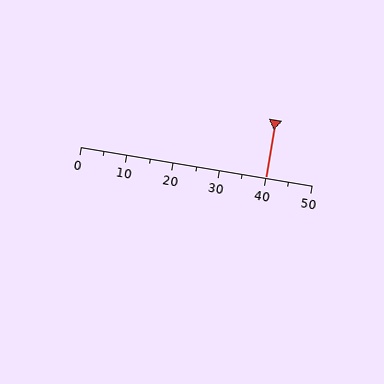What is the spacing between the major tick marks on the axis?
The major ticks are spaced 10 apart.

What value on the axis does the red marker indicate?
The marker indicates approximately 40.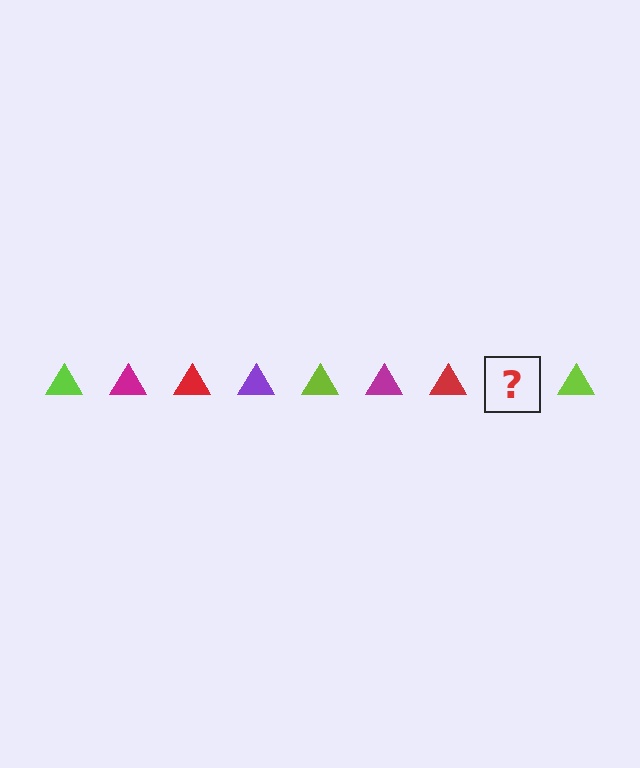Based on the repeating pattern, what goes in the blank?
The blank should be a purple triangle.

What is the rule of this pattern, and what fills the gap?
The rule is that the pattern cycles through lime, magenta, red, purple triangles. The gap should be filled with a purple triangle.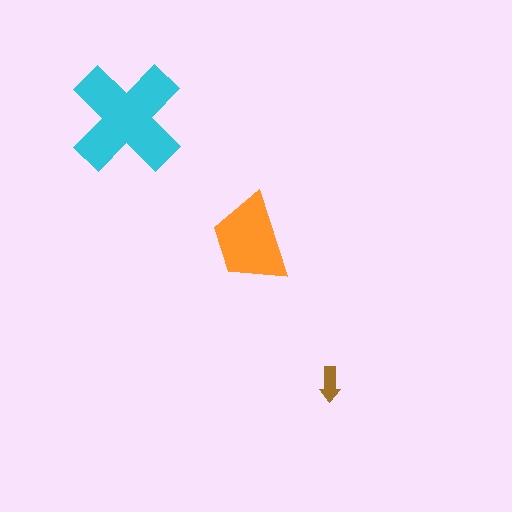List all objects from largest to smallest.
The cyan cross, the orange trapezoid, the brown arrow.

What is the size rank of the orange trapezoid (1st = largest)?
2nd.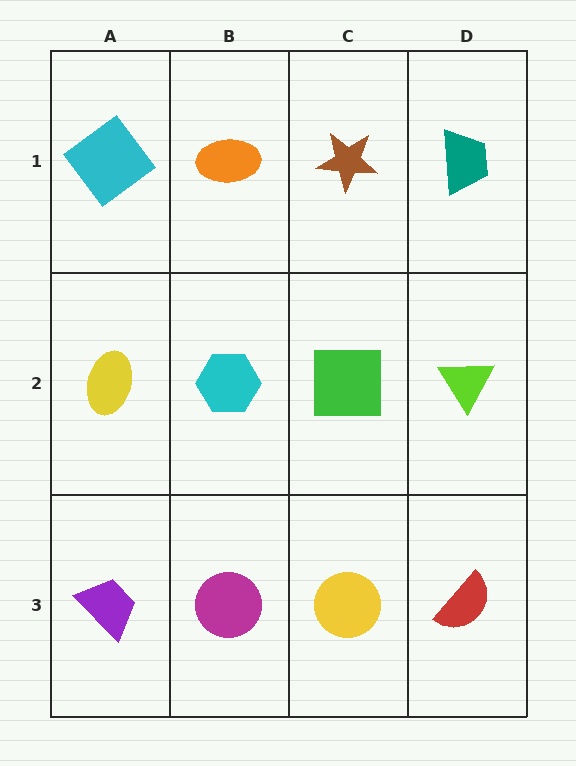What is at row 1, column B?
An orange ellipse.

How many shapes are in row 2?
4 shapes.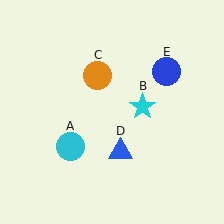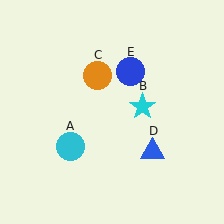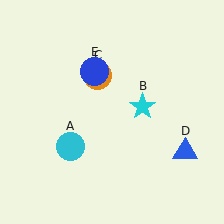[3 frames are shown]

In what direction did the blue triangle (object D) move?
The blue triangle (object D) moved right.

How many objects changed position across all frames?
2 objects changed position: blue triangle (object D), blue circle (object E).